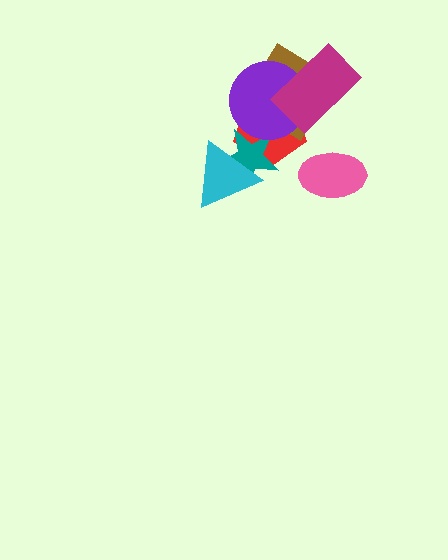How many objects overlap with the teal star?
3 objects overlap with the teal star.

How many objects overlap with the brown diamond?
3 objects overlap with the brown diamond.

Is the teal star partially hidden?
Yes, it is partially covered by another shape.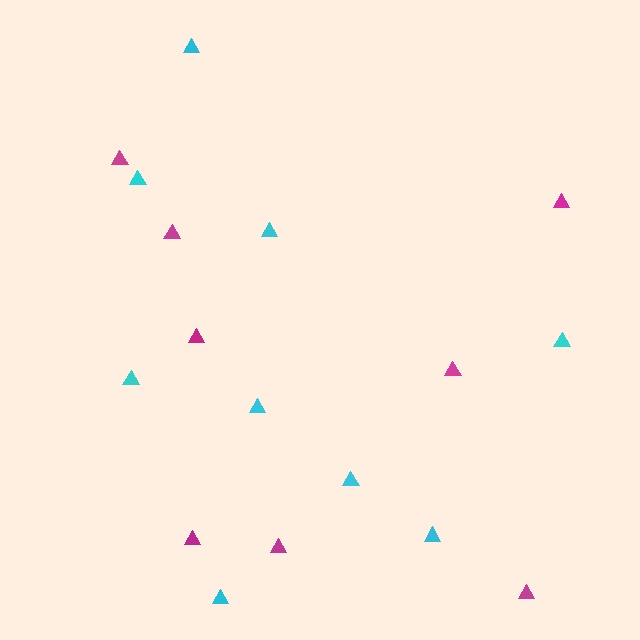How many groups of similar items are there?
There are 2 groups: one group of magenta triangles (8) and one group of cyan triangles (9).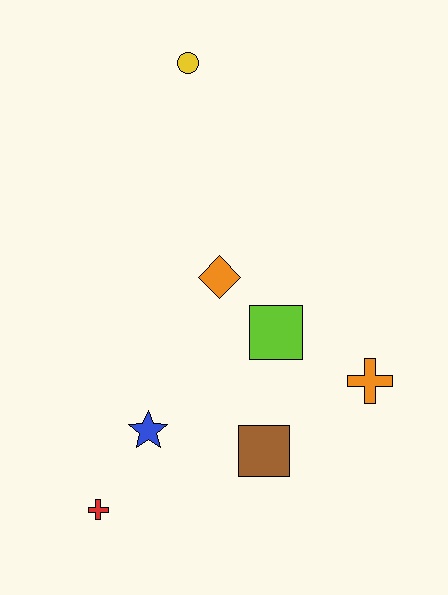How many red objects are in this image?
There is 1 red object.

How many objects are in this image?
There are 7 objects.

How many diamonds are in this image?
There is 1 diamond.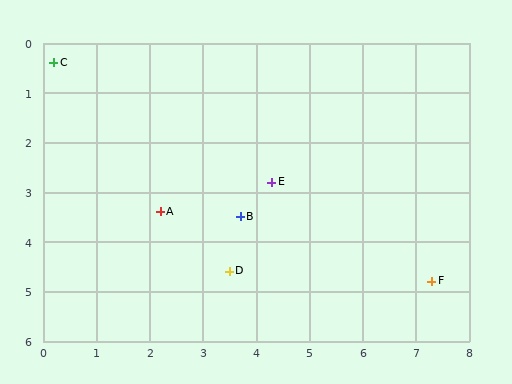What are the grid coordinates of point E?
Point E is at approximately (4.3, 2.8).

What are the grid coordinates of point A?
Point A is at approximately (2.2, 3.4).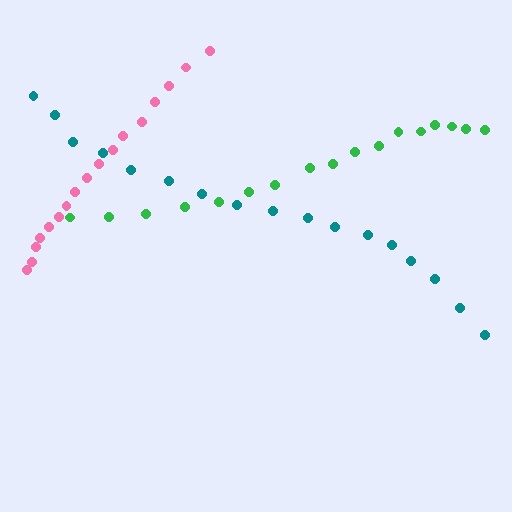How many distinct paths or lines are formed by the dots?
There are 3 distinct paths.